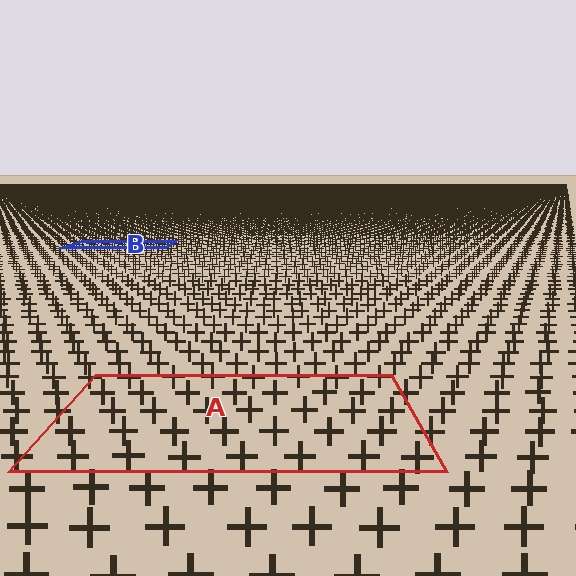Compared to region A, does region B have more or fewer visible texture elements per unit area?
Region B has more texture elements per unit area — they are packed more densely because it is farther away.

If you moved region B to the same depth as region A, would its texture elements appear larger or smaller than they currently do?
They would appear larger. At a closer depth, the same texture elements are projected at a bigger on-screen size.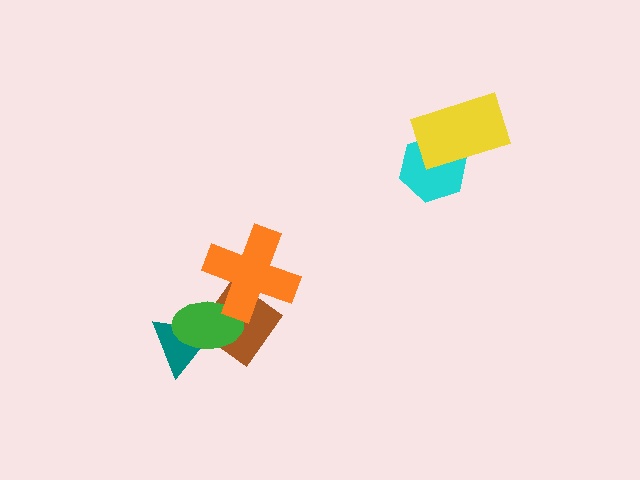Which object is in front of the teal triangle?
The green ellipse is in front of the teal triangle.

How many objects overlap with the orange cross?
2 objects overlap with the orange cross.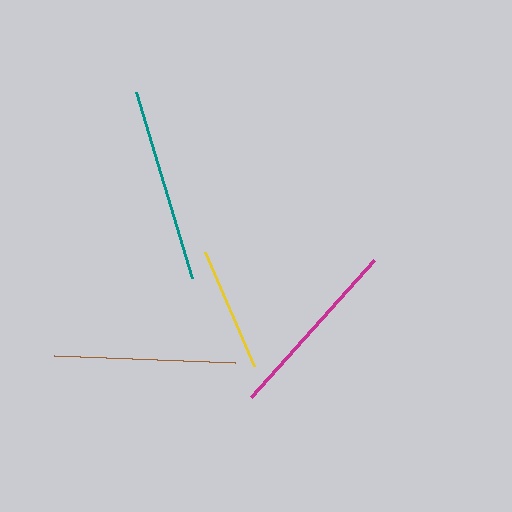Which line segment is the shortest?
The yellow line is the shortest at approximately 124 pixels.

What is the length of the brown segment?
The brown segment is approximately 182 pixels long.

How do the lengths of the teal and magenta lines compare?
The teal and magenta lines are approximately the same length.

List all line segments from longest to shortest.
From longest to shortest: teal, magenta, brown, yellow.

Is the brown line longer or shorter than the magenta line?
The magenta line is longer than the brown line.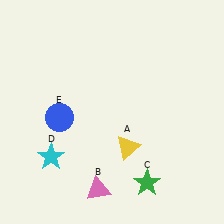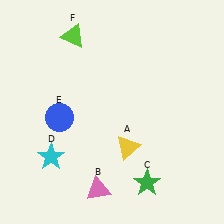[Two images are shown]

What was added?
A lime triangle (F) was added in Image 2.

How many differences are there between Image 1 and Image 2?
There is 1 difference between the two images.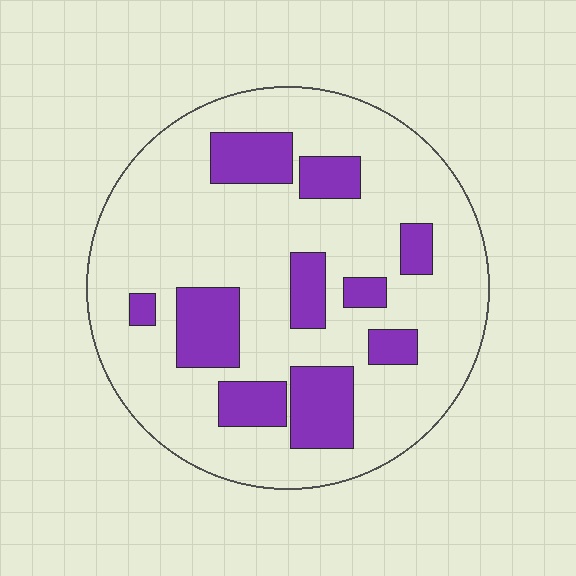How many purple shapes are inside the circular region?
10.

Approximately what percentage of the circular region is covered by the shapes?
Approximately 25%.